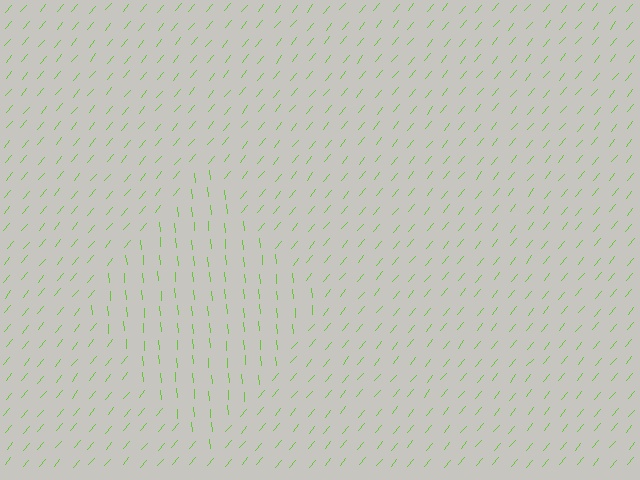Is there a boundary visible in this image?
Yes, there is a texture boundary formed by a change in line orientation.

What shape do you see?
I see a diamond.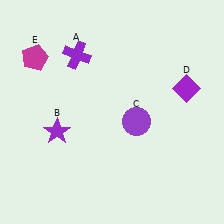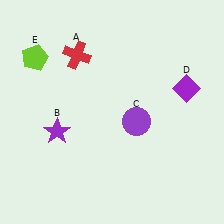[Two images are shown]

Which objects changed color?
A changed from purple to red. E changed from magenta to lime.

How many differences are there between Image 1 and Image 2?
There are 2 differences between the two images.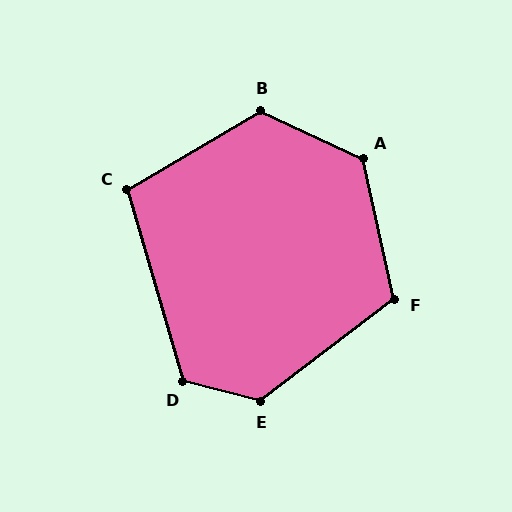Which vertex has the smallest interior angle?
C, at approximately 104 degrees.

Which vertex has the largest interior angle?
E, at approximately 129 degrees.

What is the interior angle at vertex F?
Approximately 115 degrees (obtuse).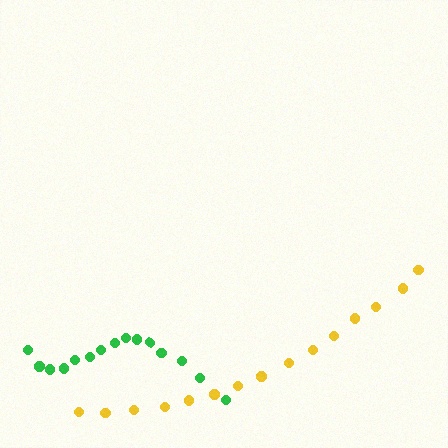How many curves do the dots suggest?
There are 2 distinct paths.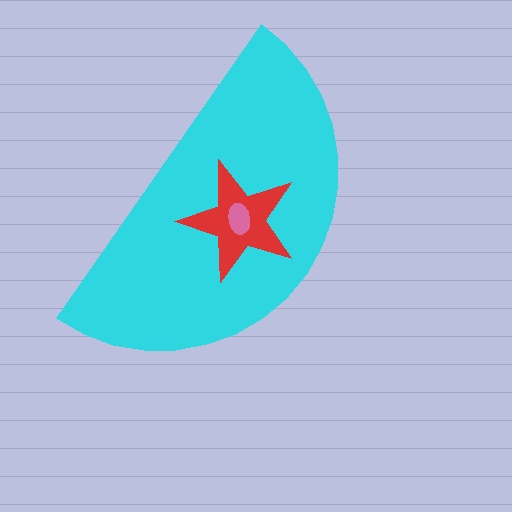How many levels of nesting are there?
3.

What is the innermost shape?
The pink ellipse.